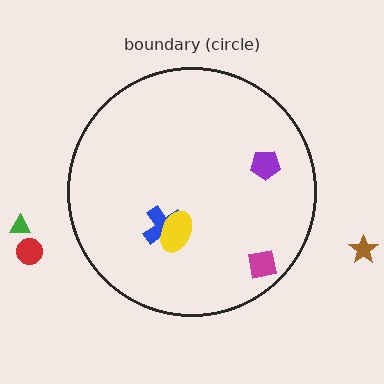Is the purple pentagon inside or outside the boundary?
Inside.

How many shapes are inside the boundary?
4 inside, 3 outside.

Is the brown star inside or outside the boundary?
Outside.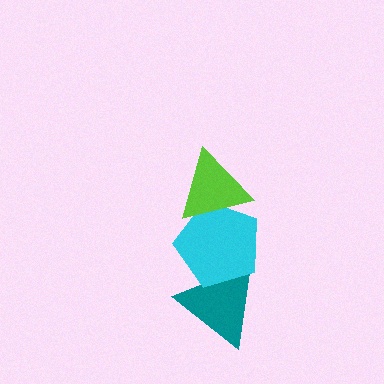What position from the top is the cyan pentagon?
The cyan pentagon is 2nd from the top.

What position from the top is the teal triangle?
The teal triangle is 3rd from the top.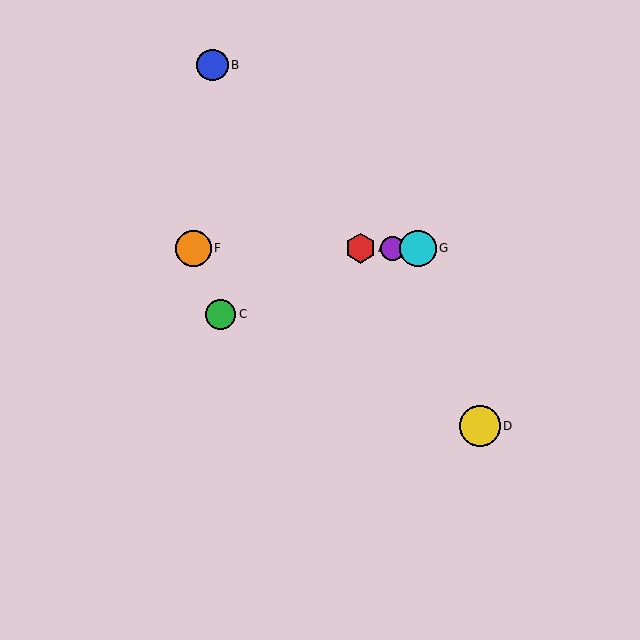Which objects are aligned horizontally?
Objects A, E, F, G are aligned horizontally.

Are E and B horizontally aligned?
No, E is at y≈248 and B is at y≈65.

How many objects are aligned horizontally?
4 objects (A, E, F, G) are aligned horizontally.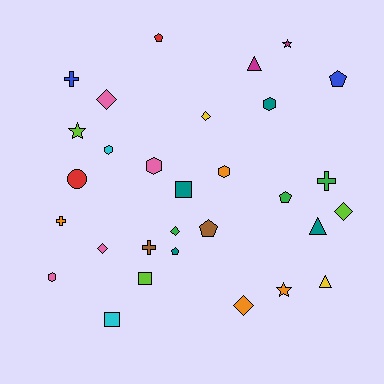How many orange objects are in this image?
There are 4 orange objects.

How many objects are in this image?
There are 30 objects.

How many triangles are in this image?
There are 3 triangles.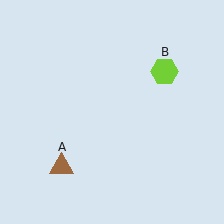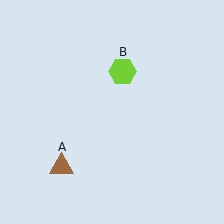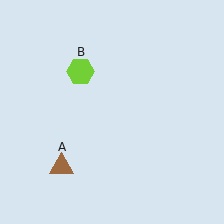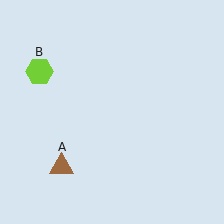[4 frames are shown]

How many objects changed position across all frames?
1 object changed position: lime hexagon (object B).